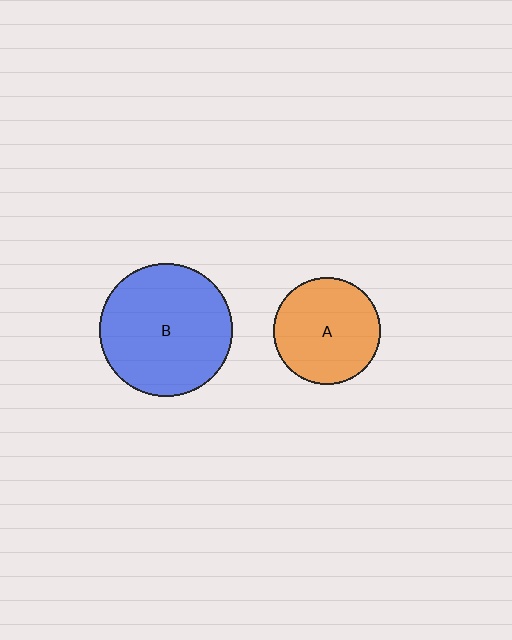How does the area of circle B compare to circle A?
Approximately 1.6 times.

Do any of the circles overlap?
No, none of the circles overlap.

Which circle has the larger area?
Circle B (blue).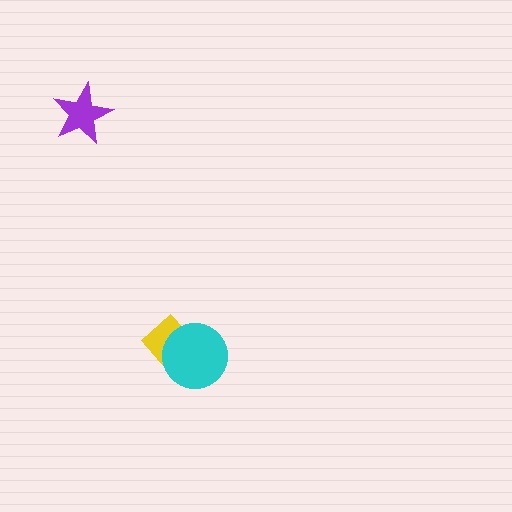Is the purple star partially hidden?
No, no other shape covers it.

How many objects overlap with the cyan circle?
1 object overlaps with the cyan circle.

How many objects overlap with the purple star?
0 objects overlap with the purple star.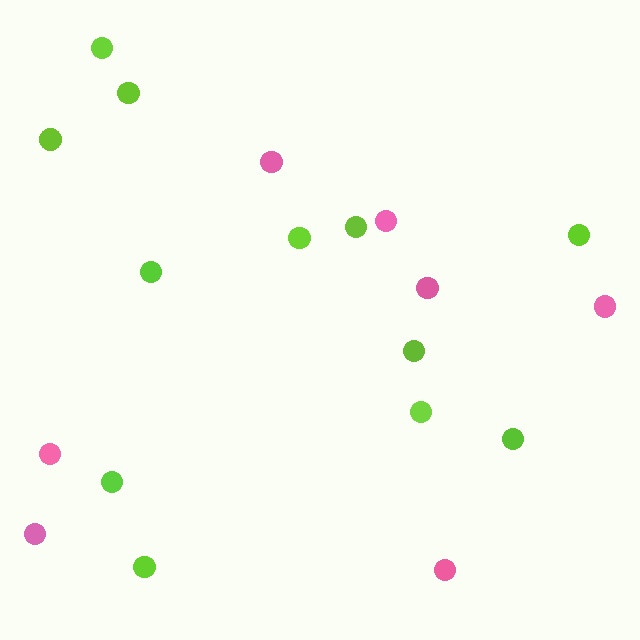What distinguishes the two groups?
There are 2 groups: one group of pink circles (7) and one group of lime circles (12).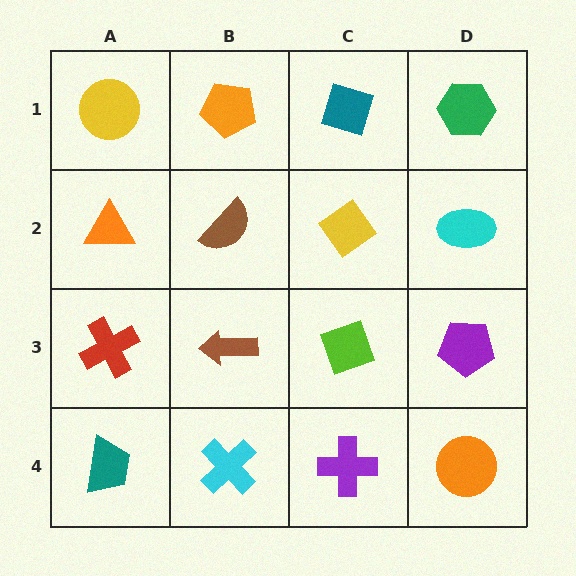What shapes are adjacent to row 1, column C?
A yellow diamond (row 2, column C), an orange pentagon (row 1, column B), a green hexagon (row 1, column D).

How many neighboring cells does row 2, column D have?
3.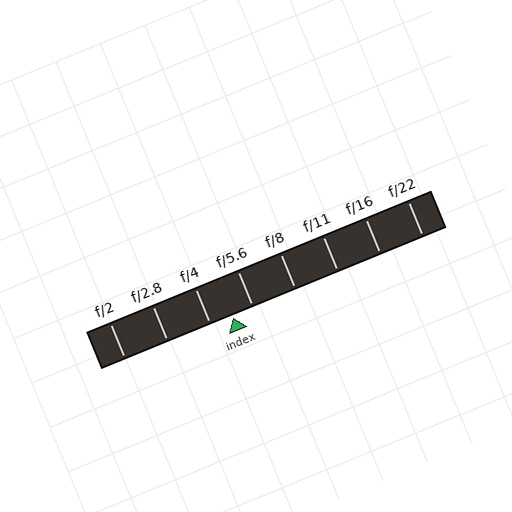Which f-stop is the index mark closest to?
The index mark is closest to f/5.6.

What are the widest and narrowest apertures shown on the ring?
The widest aperture shown is f/2 and the narrowest is f/22.